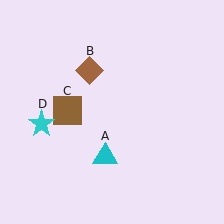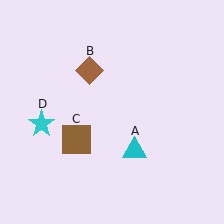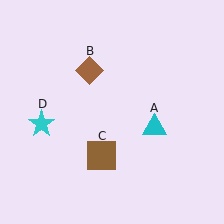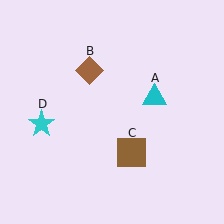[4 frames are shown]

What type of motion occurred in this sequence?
The cyan triangle (object A), brown square (object C) rotated counterclockwise around the center of the scene.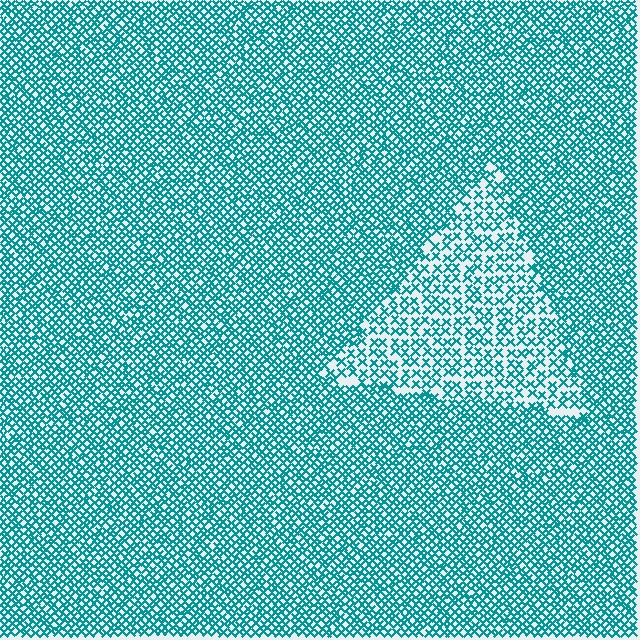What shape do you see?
I see a triangle.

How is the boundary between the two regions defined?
The boundary is defined by a change in element density (approximately 1.8x ratio). All elements are the same color, size, and shape.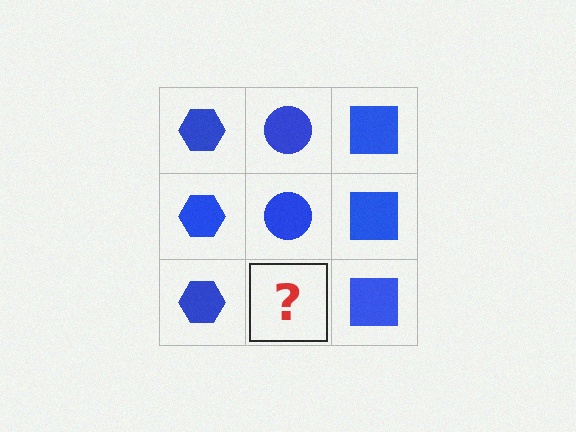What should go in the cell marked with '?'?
The missing cell should contain a blue circle.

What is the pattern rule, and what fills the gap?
The rule is that each column has a consistent shape. The gap should be filled with a blue circle.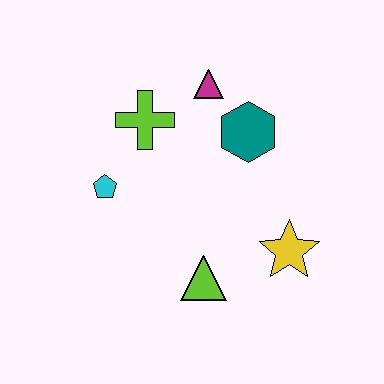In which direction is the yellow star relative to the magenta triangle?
The yellow star is below the magenta triangle.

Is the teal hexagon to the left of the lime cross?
No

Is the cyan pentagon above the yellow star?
Yes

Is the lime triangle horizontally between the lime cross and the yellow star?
Yes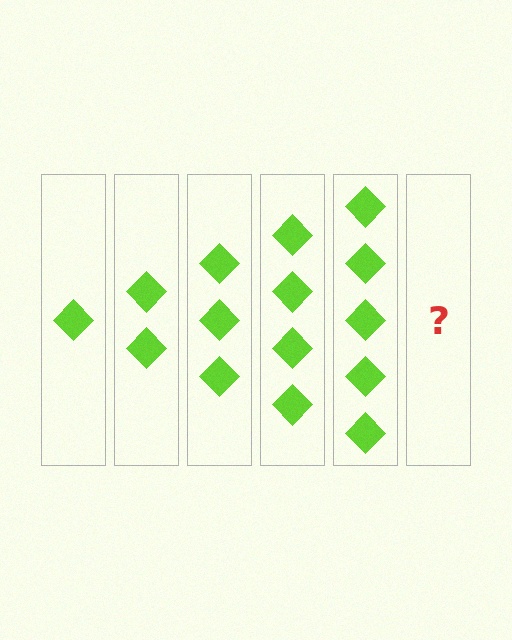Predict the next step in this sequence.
The next step is 6 diamonds.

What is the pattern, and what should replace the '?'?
The pattern is that each step adds one more diamond. The '?' should be 6 diamonds.